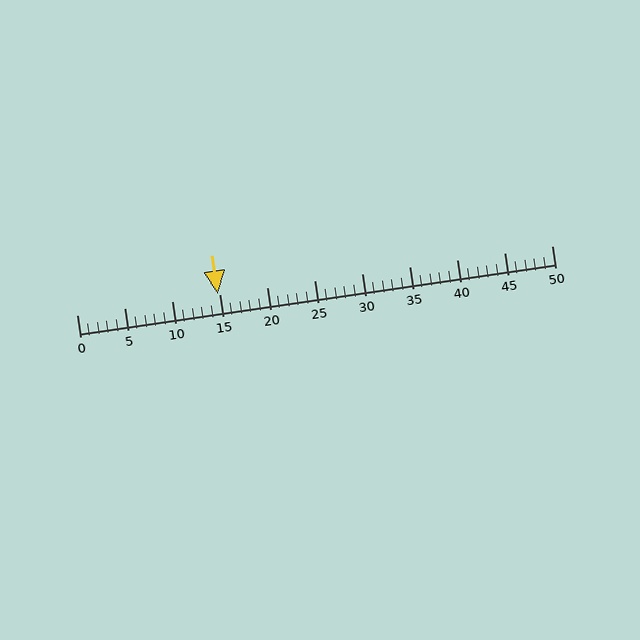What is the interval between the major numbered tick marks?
The major tick marks are spaced 5 units apart.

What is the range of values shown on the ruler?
The ruler shows values from 0 to 50.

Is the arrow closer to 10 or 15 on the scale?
The arrow is closer to 15.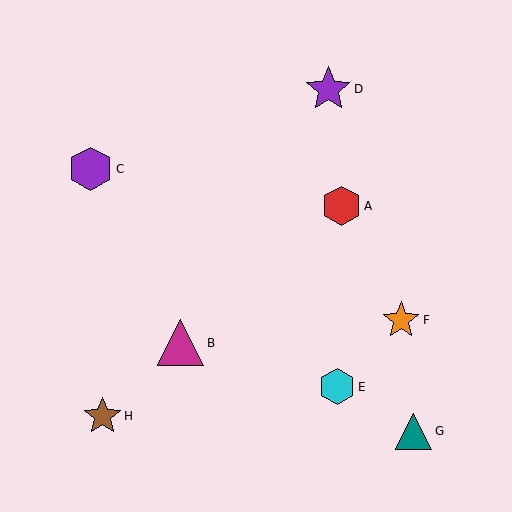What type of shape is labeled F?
Shape F is an orange star.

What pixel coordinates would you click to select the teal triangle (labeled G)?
Click at (414, 431) to select the teal triangle G.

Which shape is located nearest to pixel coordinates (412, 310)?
The orange star (labeled F) at (401, 320) is nearest to that location.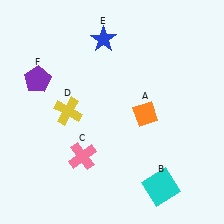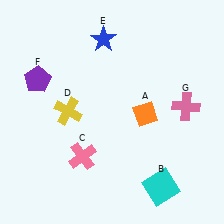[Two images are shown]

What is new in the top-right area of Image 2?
A pink cross (G) was added in the top-right area of Image 2.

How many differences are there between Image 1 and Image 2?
There is 1 difference between the two images.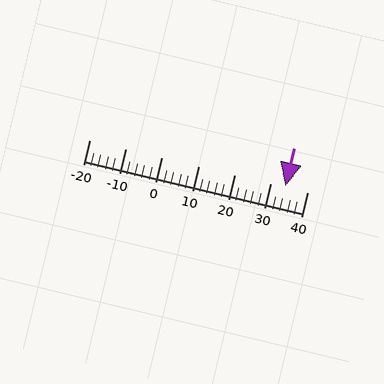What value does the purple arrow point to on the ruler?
The purple arrow points to approximately 34.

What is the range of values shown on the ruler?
The ruler shows values from -20 to 40.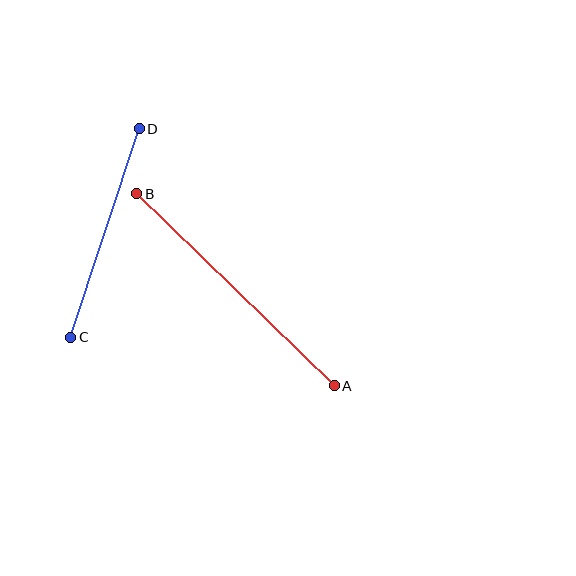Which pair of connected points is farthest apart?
Points A and B are farthest apart.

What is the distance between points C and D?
The distance is approximately 220 pixels.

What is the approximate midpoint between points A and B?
The midpoint is at approximately (236, 290) pixels.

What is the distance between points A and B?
The distance is approximately 275 pixels.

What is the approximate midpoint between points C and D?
The midpoint is at approximately (105, 233) pixels.